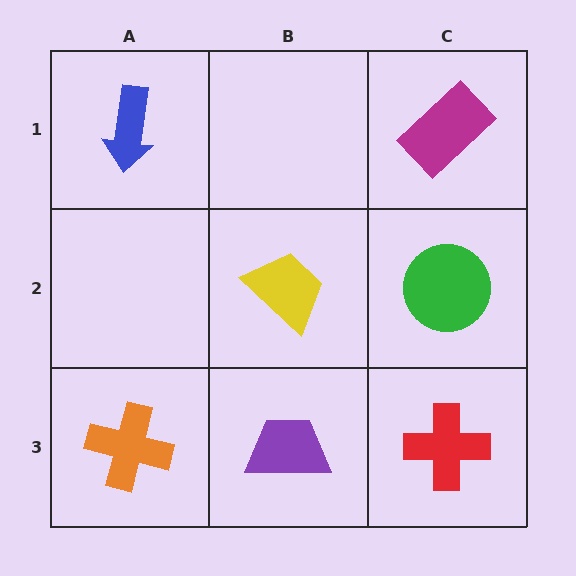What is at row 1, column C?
A magenta rectangle.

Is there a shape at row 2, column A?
No, that cell is empty.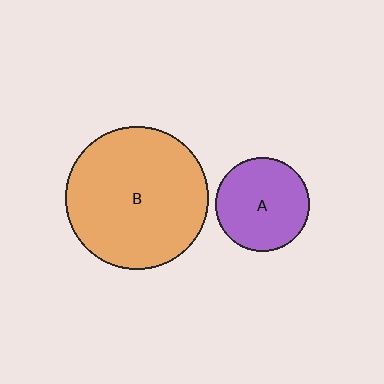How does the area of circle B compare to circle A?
Approximately 2.3 times.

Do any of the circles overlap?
No, none of the circles overlap.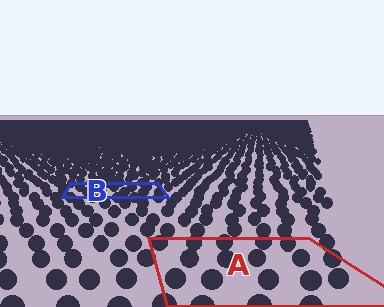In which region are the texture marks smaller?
The texture marks are smaller in region B, because it is farther away.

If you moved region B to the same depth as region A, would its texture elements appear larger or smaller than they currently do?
They would appear larger. At a closer depth, the same texture elements are projected at a bigger on-screen size.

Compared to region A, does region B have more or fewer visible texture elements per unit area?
Region B has more texture elements per unit area — they are packed more densely because it is farther away.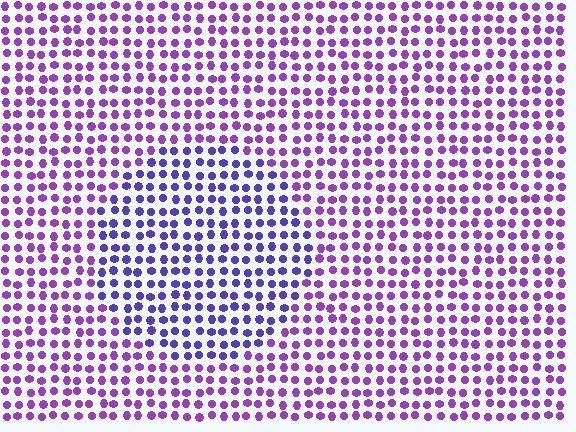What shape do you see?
I see a circle.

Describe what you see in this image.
The image is filled with small purple elements in a uniform arrangement. A circle-shaped region is visible where the elements are tinted to a slightly different hue, forming a subtle color boundary.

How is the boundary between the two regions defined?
The boundary is defined purely by a slight shift in hue (about 33 degrees). Spacing, size, and orientation are identical on both sides.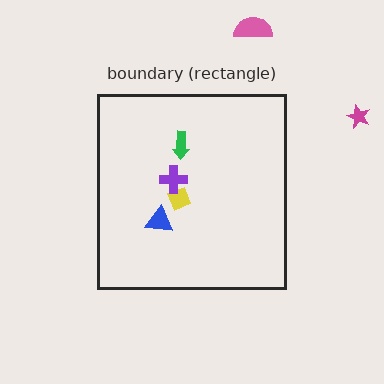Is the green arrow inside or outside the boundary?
Inside.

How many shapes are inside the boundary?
4 inside, 2 outside.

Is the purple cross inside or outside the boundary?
Inside.